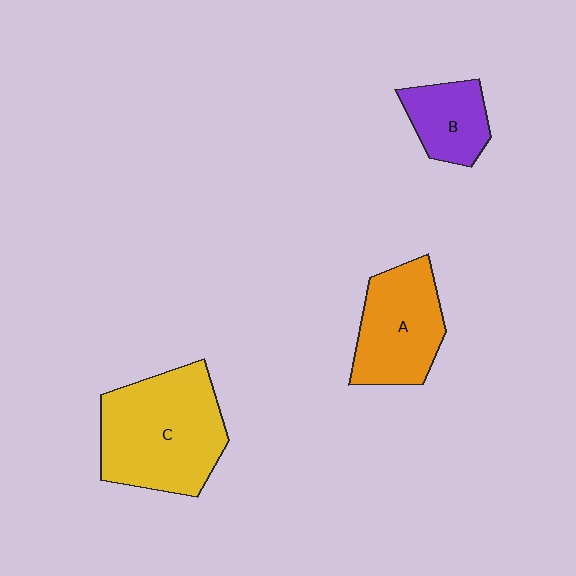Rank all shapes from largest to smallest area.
From largest to smallest: C (yellow), A (orange), B (purple).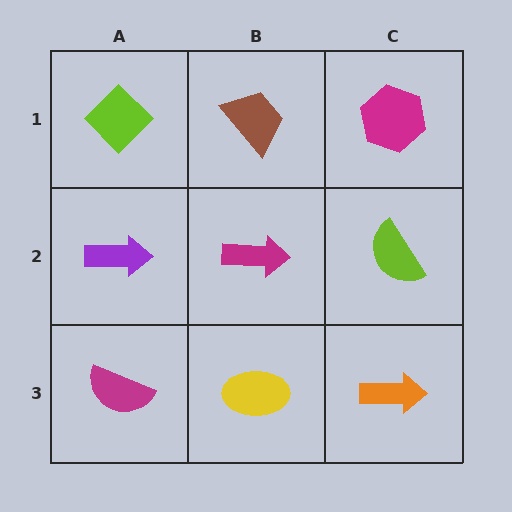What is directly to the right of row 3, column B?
An orange arrow.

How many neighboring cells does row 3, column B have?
3.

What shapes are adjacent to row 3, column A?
A purple arrow (row 2, column A), a yellow ellipse (row 3, column B).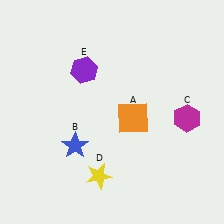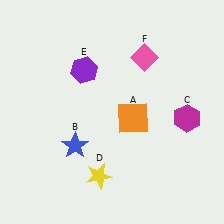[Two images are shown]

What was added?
A pink diamond (F) was added in Image 2.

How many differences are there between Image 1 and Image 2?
There is 1 difference between the two images.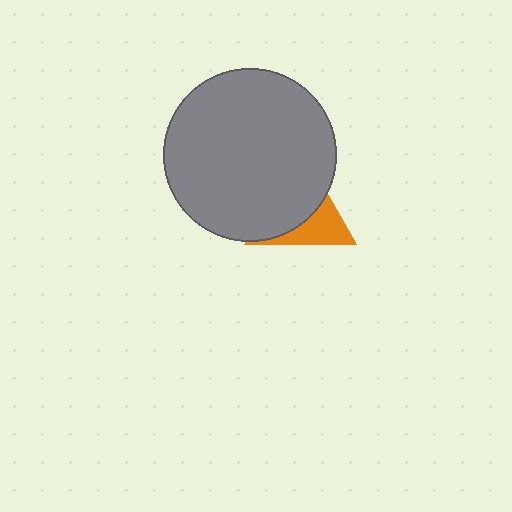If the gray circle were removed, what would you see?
You would see the complete orange triangle.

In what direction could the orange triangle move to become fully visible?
The orange triangle could move toward the lower-right. That would shift it out from behind the gray circle entirely.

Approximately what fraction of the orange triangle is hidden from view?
Roughly 62% of the orange triangle is hidden behind the gray circle.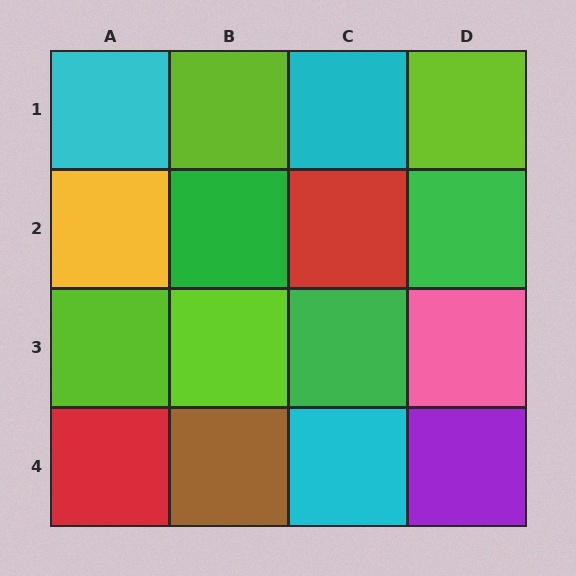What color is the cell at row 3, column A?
Lime.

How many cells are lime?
4 cells are lime.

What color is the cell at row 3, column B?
Lime.